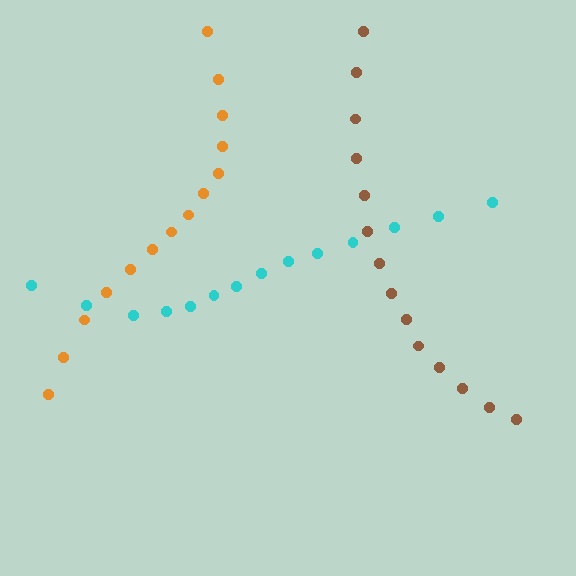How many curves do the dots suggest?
There are 3 distinct paths.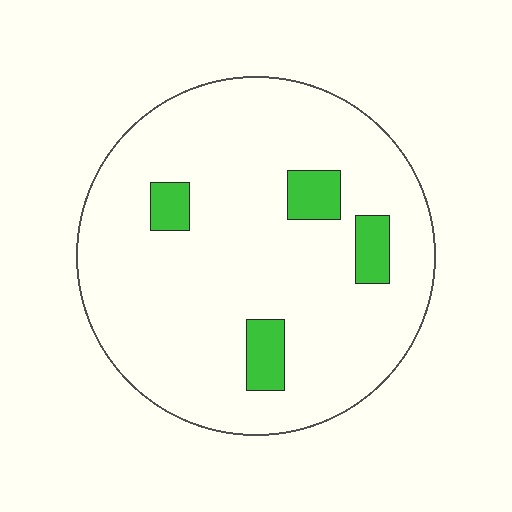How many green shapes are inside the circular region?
4.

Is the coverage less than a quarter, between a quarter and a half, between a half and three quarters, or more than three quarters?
Less than a quarter.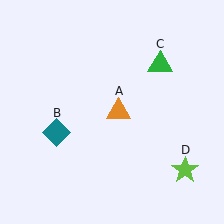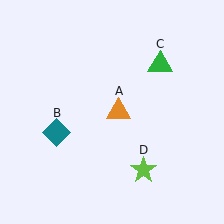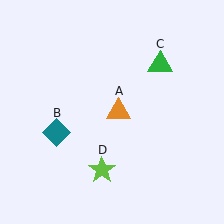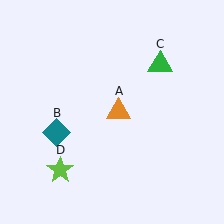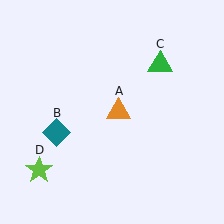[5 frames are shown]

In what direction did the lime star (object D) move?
The lime star (object D) moved left.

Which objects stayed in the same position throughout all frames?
Orange triangle (object A) and teal diamond (object B) and green triangle (object C) remained stationary.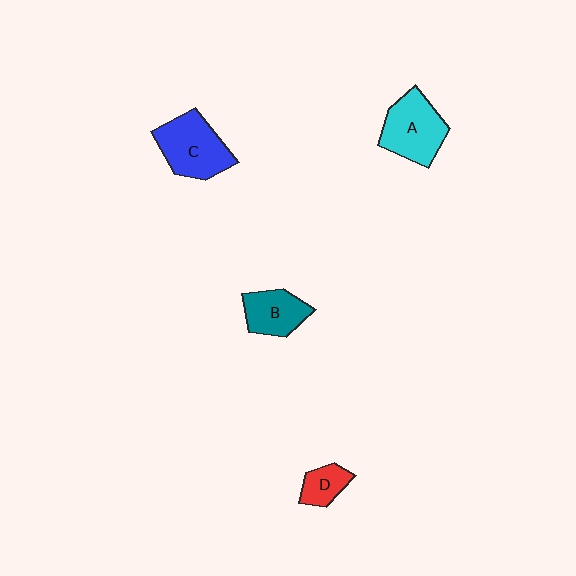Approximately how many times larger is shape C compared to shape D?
Approximately 2.3 times.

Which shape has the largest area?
Shape C (blue).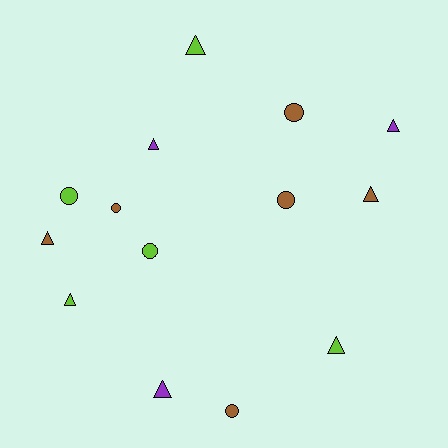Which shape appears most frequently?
Triangle, with 8 objects.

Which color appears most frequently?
Brown, with 6 objects.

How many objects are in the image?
There are 14 objects.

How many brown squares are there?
There are no brown squares.